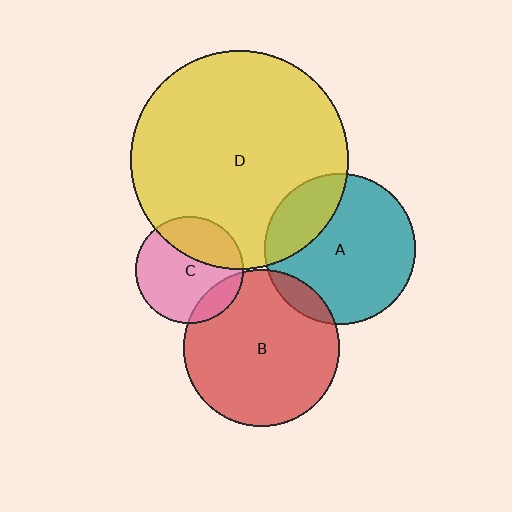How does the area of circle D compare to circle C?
Approximately 4.1 times.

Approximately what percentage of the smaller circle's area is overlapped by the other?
Approximately 10%.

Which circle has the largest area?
Circle D (yellow).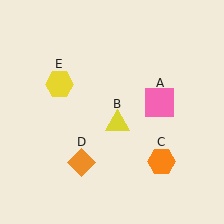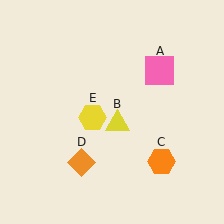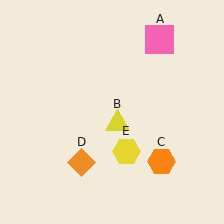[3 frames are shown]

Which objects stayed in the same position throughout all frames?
Yellow triangle (object B) and orange hexagon (object C) and orange diamond (object D) remained stationary.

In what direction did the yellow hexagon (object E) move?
The yellow hexagon (object E) moved down and to the right.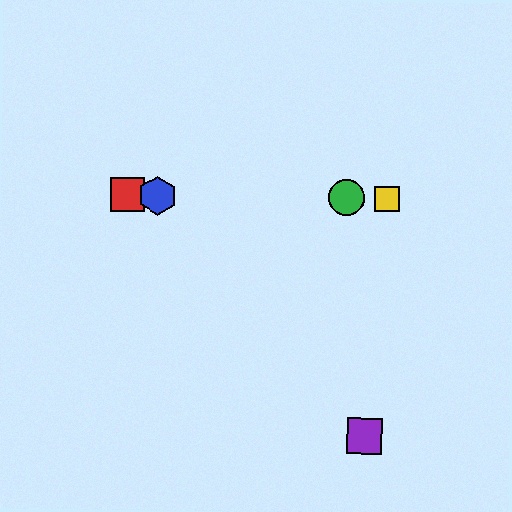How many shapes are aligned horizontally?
4 shapes (the red square, the blue hexagon, the green circle, the yellow square) are aligned horizontally.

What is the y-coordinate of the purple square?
The purple square is at y≈436.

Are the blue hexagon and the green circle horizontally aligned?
Yes, both are at y≈195.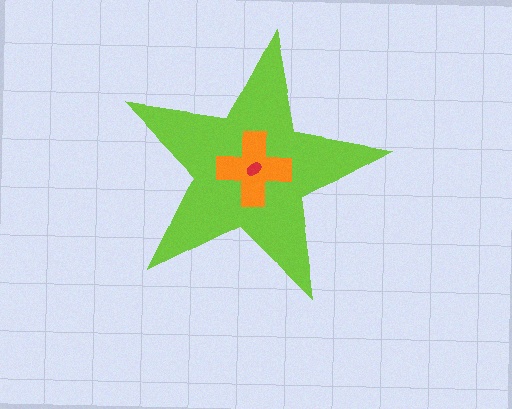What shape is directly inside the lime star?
The orange cross.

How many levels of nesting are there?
3.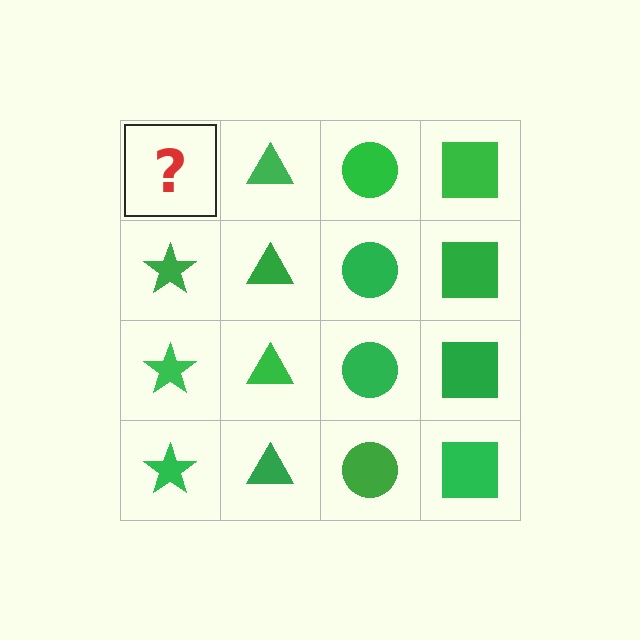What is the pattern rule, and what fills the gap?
The rule is that each column has a consistent shape. The gap should be filled with a green star.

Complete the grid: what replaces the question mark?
The question mark should be replaced with a green star.